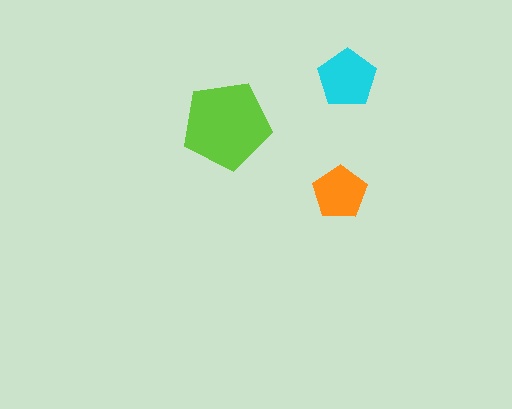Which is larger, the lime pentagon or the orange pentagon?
The lime one.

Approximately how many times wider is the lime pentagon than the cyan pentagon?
About 1.5 times wider.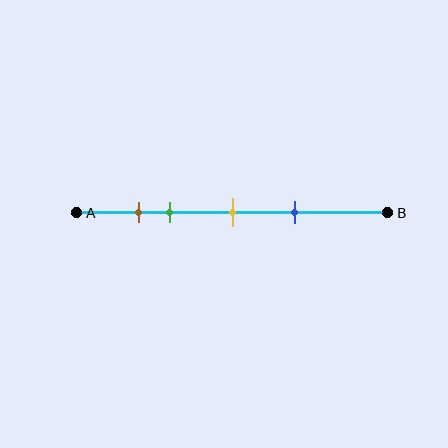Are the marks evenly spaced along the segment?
No, the marks are not evenly spaced.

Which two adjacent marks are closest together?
The brown and green marks are the closest adjacent pair.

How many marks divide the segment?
There are 4 marks dividing the segment.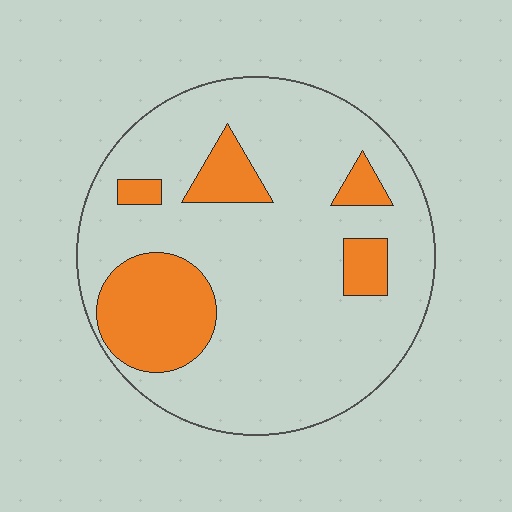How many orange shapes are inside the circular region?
5.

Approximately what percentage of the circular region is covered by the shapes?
Approximately 20%.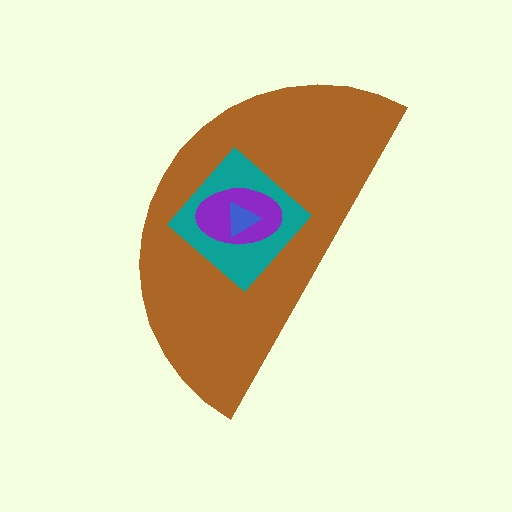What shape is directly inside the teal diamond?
The purple ellipse.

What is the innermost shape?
The blue triangle.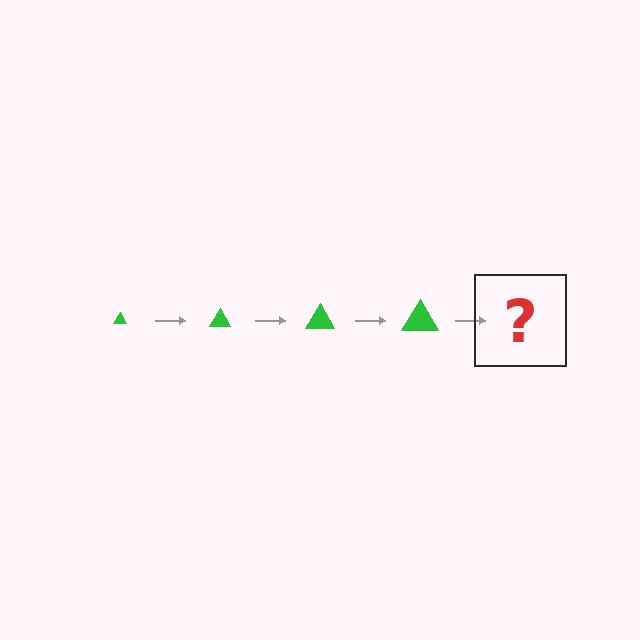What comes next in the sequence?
The next element should be a green triangle, larger than the previous one.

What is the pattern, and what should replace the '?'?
The pattern is that the triangle gets progressively larger each step. The '?' should be a green triangle, larger than the previous one.